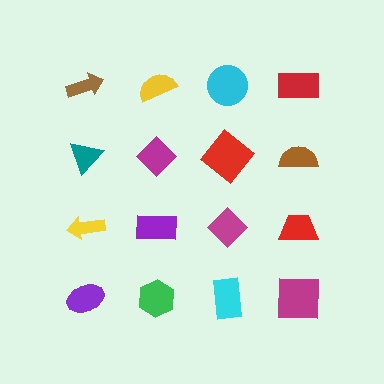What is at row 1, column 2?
A yellow semicircle.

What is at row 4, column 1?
A purple ellipse.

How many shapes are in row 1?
4 shapes.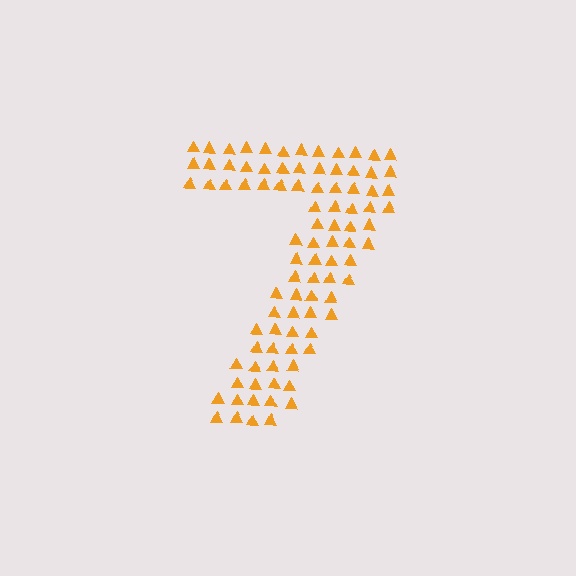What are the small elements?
The small elements are triangles.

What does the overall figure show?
The overall figure shows the digit 7.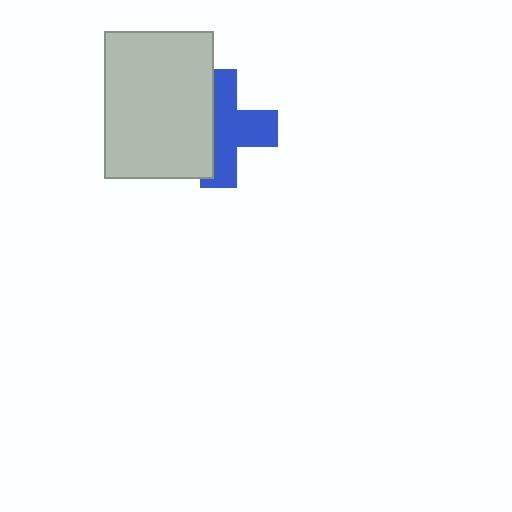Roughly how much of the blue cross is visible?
About half of it is visible (roughly 59%).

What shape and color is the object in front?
The object in front is a light gray rectangle.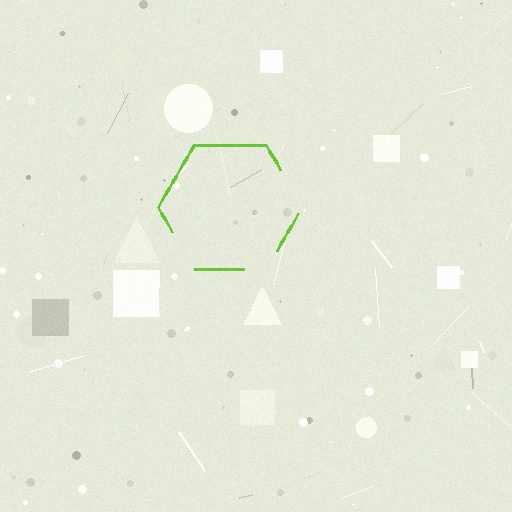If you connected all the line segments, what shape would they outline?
They would outline a hexagon.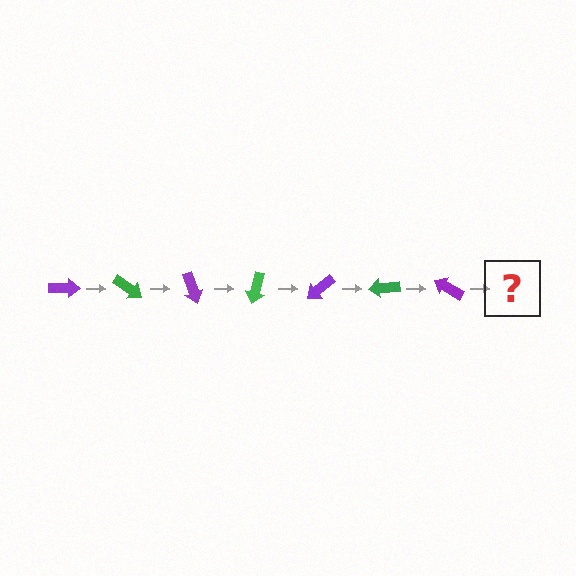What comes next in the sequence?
The next element should be a green arrow, rotated 245 degrees from the start.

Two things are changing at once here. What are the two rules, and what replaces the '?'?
The two rules are that it rotates 35 degrees each step and the color cycles through purple and green. The '?' should be a green arrow, rotated 245 degrees from the start.